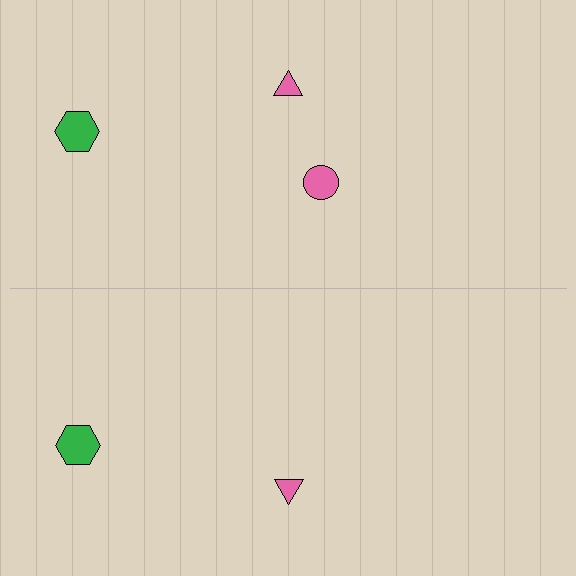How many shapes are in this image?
There are 5 shapes in this image.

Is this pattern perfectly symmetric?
No, the pattern is not perfectly symmetric. A pink circle is missing from the bottom side.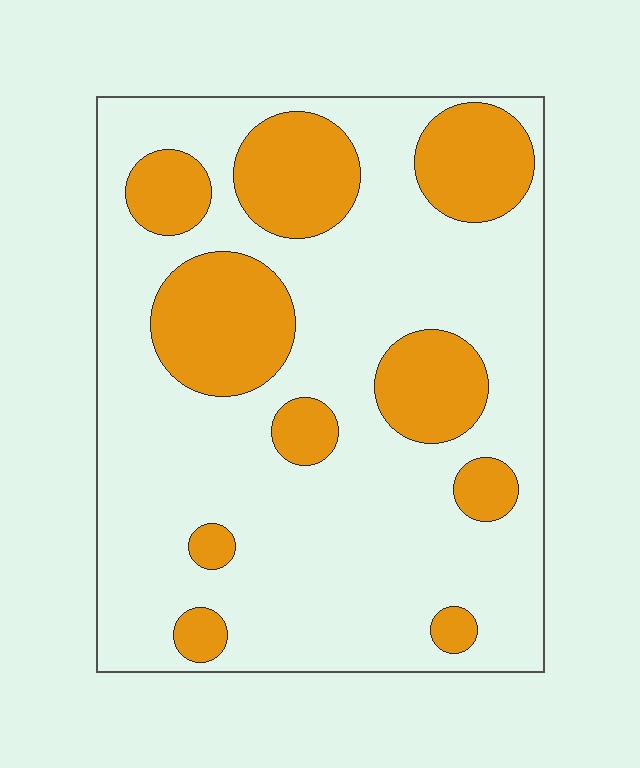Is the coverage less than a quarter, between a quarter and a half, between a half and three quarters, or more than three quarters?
Between a quarter and a half.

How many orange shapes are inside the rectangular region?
10.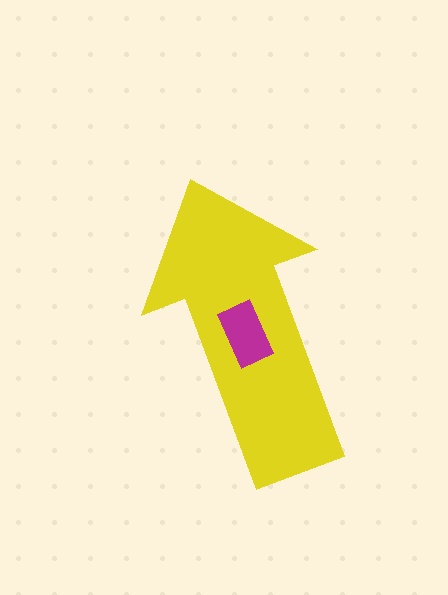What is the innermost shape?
The magenta rectangle.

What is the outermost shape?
The yellow arrow.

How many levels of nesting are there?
2.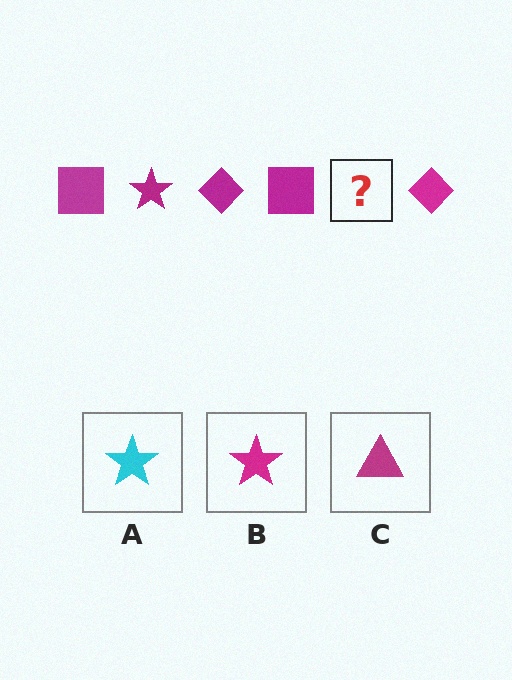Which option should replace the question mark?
Option B.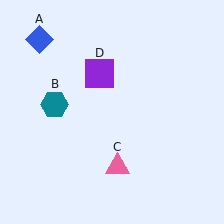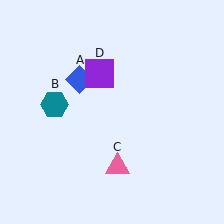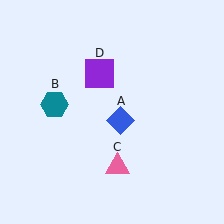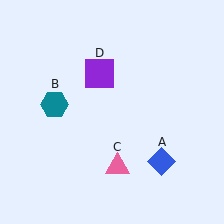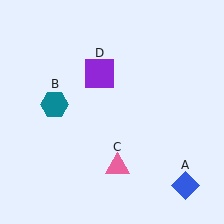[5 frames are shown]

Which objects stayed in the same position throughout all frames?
Teal hexagon (object B) and pink triangle (object C) and purple square (object D) remained stationary.